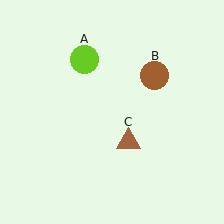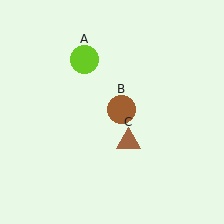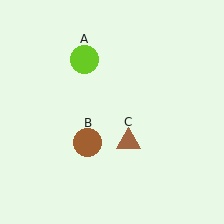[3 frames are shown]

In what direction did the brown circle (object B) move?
The brown circle (object B) moved down and to the left.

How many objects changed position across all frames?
1 object changed position: brown circle (object B).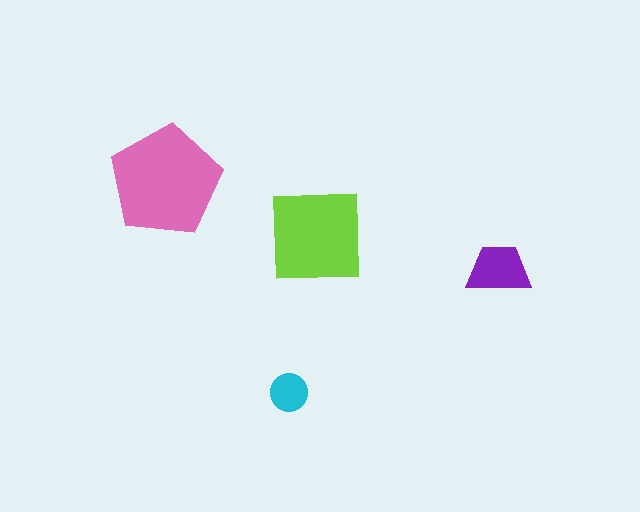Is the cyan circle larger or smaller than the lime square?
Smaller.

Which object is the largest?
The pink pentagon.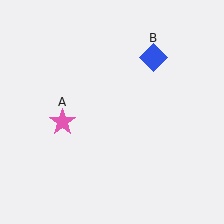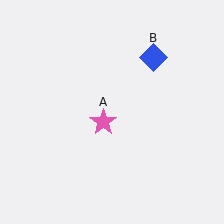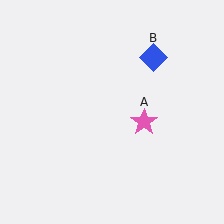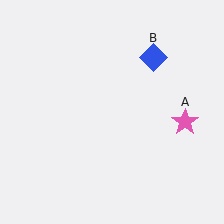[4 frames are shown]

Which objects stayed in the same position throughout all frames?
Blue diamond (object B) remained stationary.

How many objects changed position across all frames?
1 object changed position: pink star (object A).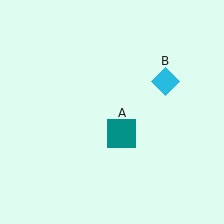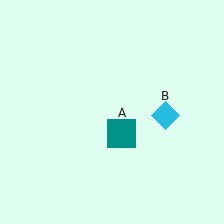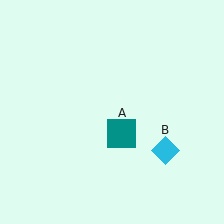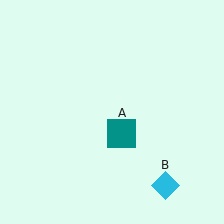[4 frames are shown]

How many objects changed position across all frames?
1 object changed position: cyan diamond (object B).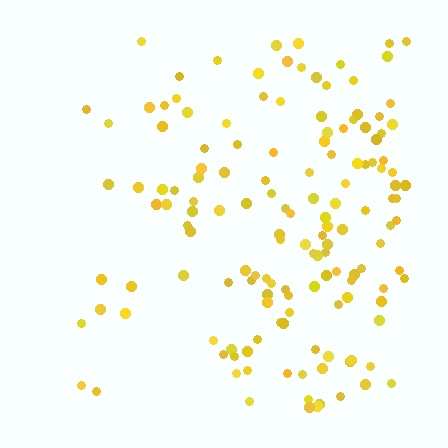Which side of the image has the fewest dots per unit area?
The left.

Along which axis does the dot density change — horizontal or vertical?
Horizontal.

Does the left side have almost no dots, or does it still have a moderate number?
Still a moderate number, just noticeably fewer than the right.